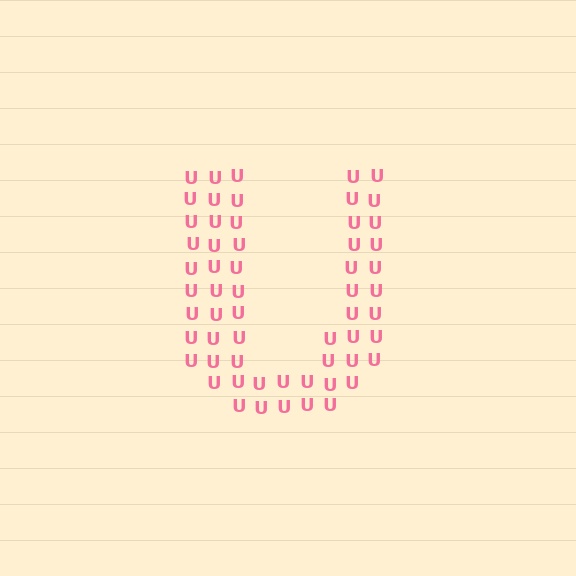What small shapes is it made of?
It is made of small letter U's.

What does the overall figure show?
The overall figure shows the letter U.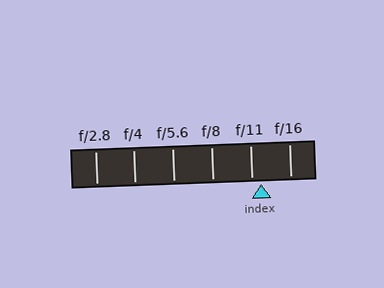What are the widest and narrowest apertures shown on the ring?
The widest aperture shown is f/2.8 and the narrowest is f/16.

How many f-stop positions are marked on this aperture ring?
There are 6 f-stop positions marked.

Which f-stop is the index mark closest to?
The index mark is closest to f/11.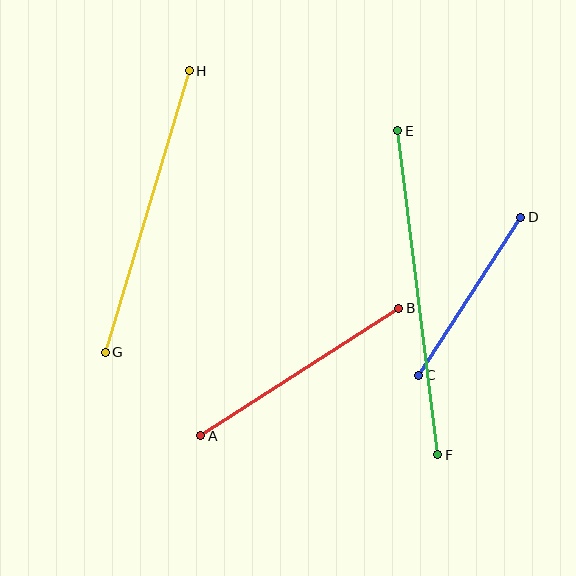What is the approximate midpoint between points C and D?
The midpoint is at approximately (470, 296) pixels.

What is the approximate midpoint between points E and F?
The midpoint is at approximately (418, 293) pixels.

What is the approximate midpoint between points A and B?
The midpoint is at approximately (300, 372) pixels.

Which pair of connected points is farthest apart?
Points E and F are farthest apart.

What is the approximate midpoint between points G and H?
The midpoint is at approximately (147, 211) pixels.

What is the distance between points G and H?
The distance is approximately 294 pixels.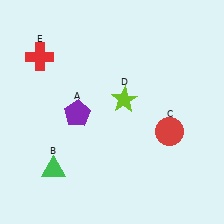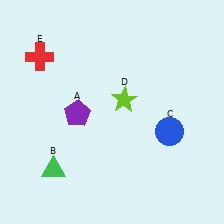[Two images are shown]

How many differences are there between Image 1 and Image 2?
There is 1 difference between the two images.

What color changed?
The circle (C) changed from red in Image 1 to blue in Image 2.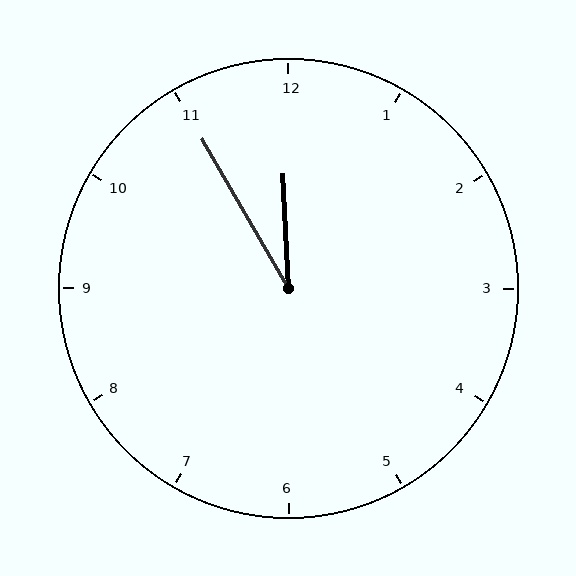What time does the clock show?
11:55.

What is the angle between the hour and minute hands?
Approximately 28 degrees.